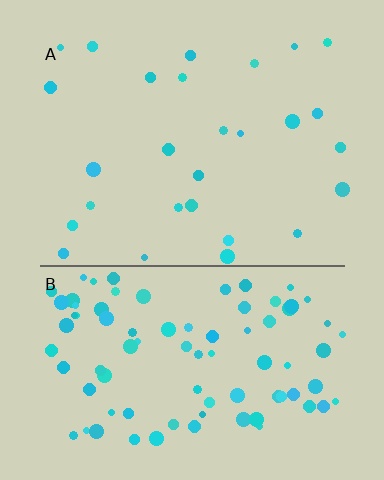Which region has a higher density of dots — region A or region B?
B (the bottom).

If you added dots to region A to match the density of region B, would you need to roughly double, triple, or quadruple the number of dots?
Approximately triple.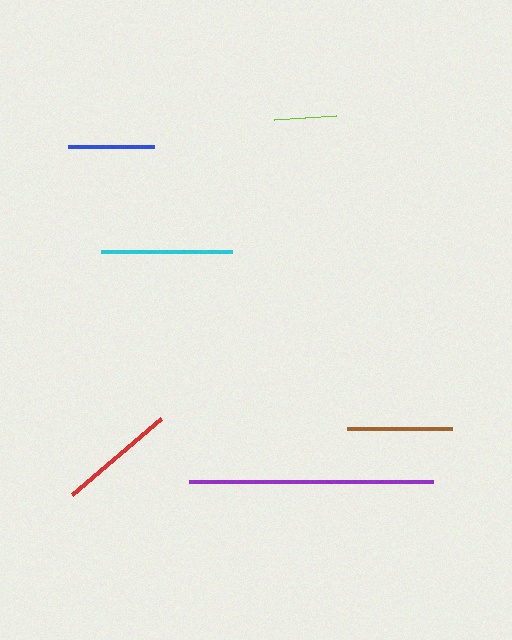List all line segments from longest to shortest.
From longest to shortest: purple, cyan, red, brown, blue, lime.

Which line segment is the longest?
The purple line is the longest at approximately 244 pixels.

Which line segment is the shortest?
The lime line is the shortest at approximately 62 pixels.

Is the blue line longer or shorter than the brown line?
The brown line is longer than the blue line.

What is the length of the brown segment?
The brown segment is approximately 105 pixels long.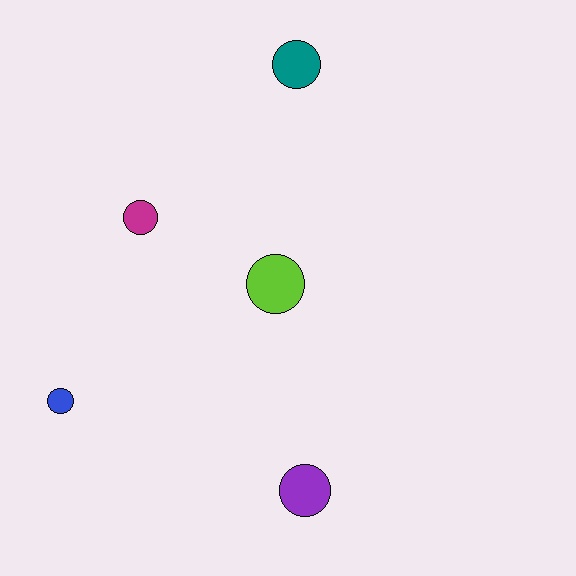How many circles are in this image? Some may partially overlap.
There are 5 circles.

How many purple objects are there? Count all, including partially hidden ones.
There is 1 purple object.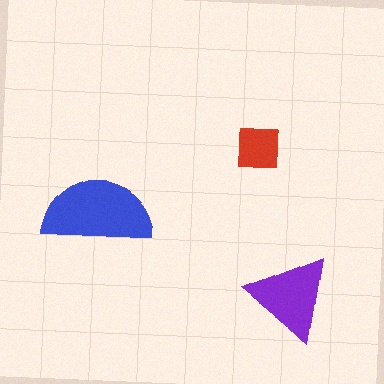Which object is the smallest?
The red square.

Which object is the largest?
The blue semicircle.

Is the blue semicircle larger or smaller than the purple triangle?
Larger.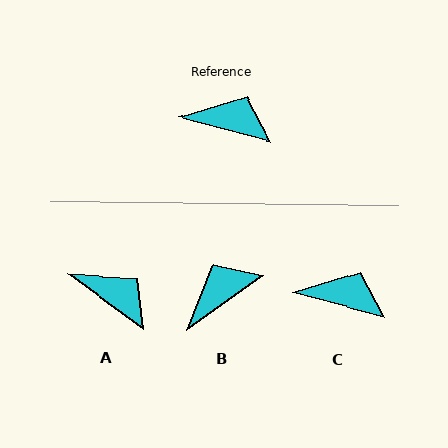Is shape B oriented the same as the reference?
No, it is off by about 51 degrees.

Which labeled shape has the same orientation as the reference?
C.